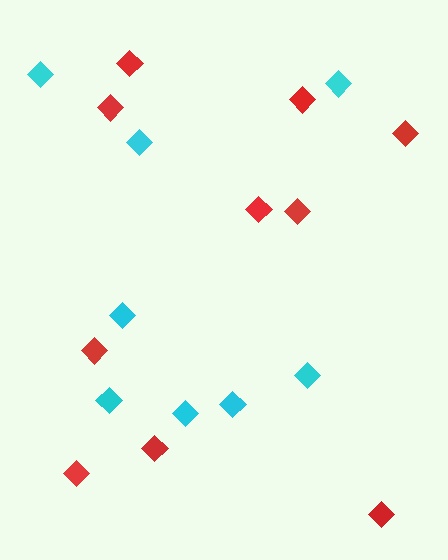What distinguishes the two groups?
There are 2 groups: one group of red diamonds (10) and one group of cyan diamonds (8).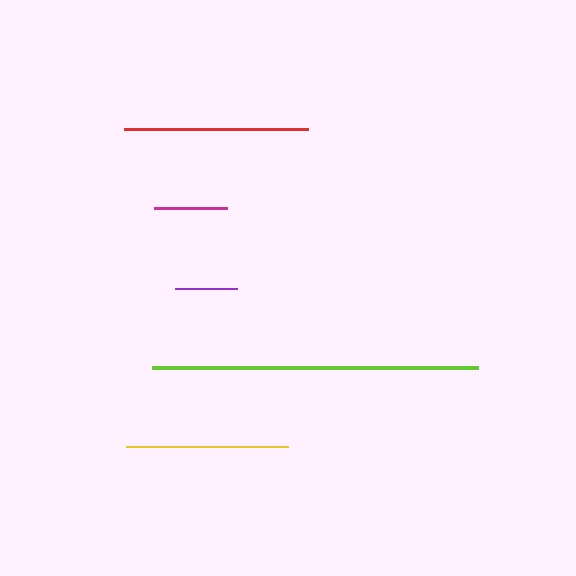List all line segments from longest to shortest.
From longest to shortest: lime, red, yellow, magenta, purple.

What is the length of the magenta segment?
The magenta segment is approximately 74 pixels long.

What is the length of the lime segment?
The lime segment is approximately 326 pixels long.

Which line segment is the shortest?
The purple line is the shortest at approximately 62 pixels.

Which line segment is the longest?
The lime line is the longest at approximately 326 pixels.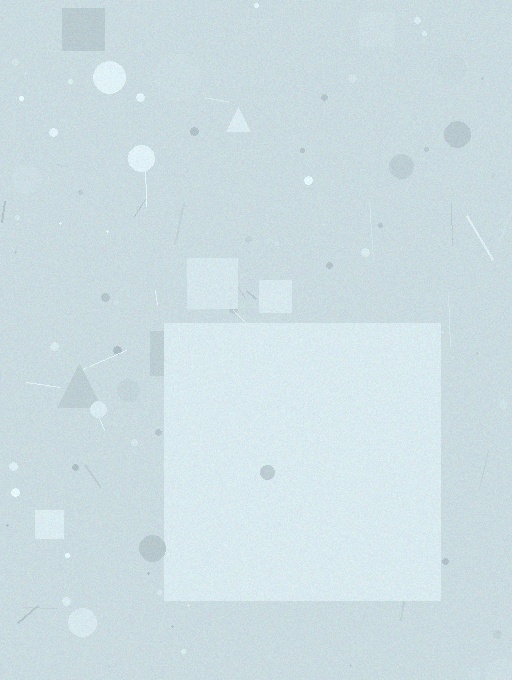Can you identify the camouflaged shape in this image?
The camouflaged shape is a square.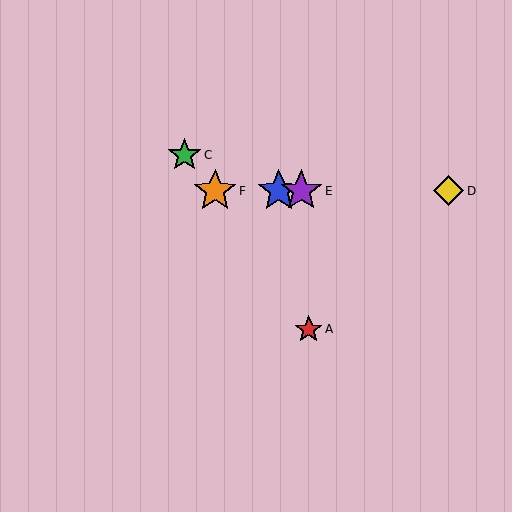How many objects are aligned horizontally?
4 objects (B, D, E, F) are aligned horizontally.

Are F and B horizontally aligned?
Yes, both are at y≈191.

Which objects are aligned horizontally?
Objects B, D, E, F are aligned horizontally.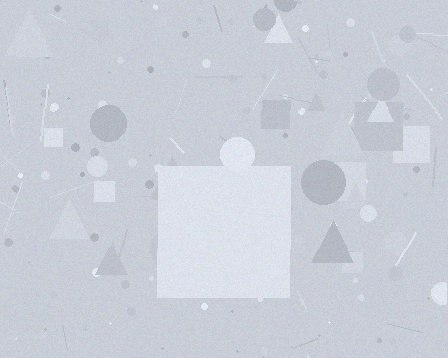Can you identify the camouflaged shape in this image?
The camouflaged shape is a square.